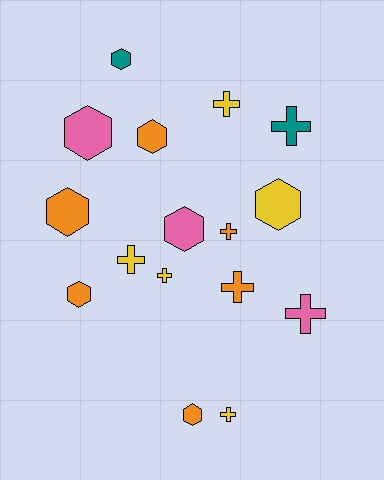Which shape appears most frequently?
Cross, with 8 objects.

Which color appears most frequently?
Orange, with 6 objects.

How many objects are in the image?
There are 16 objects.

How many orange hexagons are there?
There are 4 orange hexagons.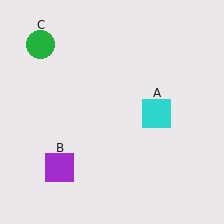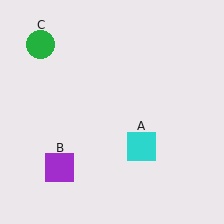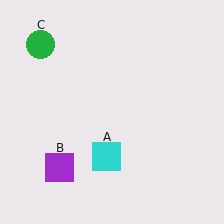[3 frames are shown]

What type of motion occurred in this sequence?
The cyan square (object A) rotated clockwise around the center of the scene.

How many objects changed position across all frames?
1 object changed position: cyan square (object A).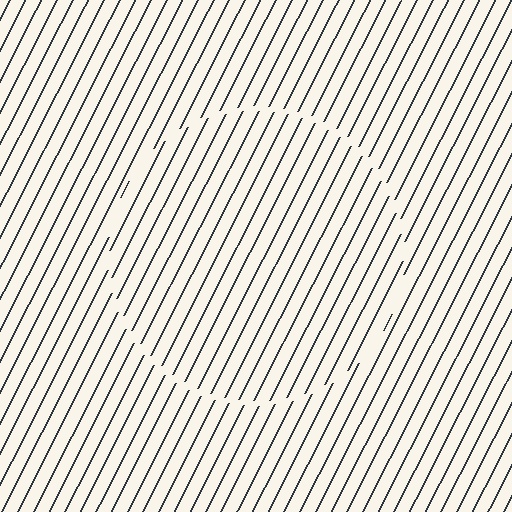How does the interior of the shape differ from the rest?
The interior of the shape contains the same grating, shifted by half a period — the contour is defined by the phase discontinuity where line-ends from the inner and outer gratings abut.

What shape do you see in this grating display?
An illusory circle. The interior of the shape contains the same grating, shifted by half a period — the contour is defined by the phase discontinuity where line-ends from the inner and outer gratings abut.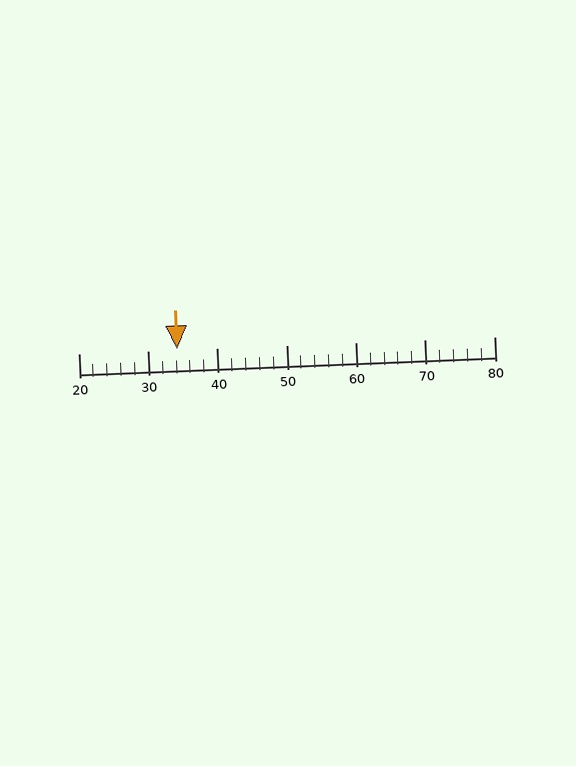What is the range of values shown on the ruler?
The ruler shows values from 20 to 80.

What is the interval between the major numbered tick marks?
The major tick marks are spaced 10 units apart.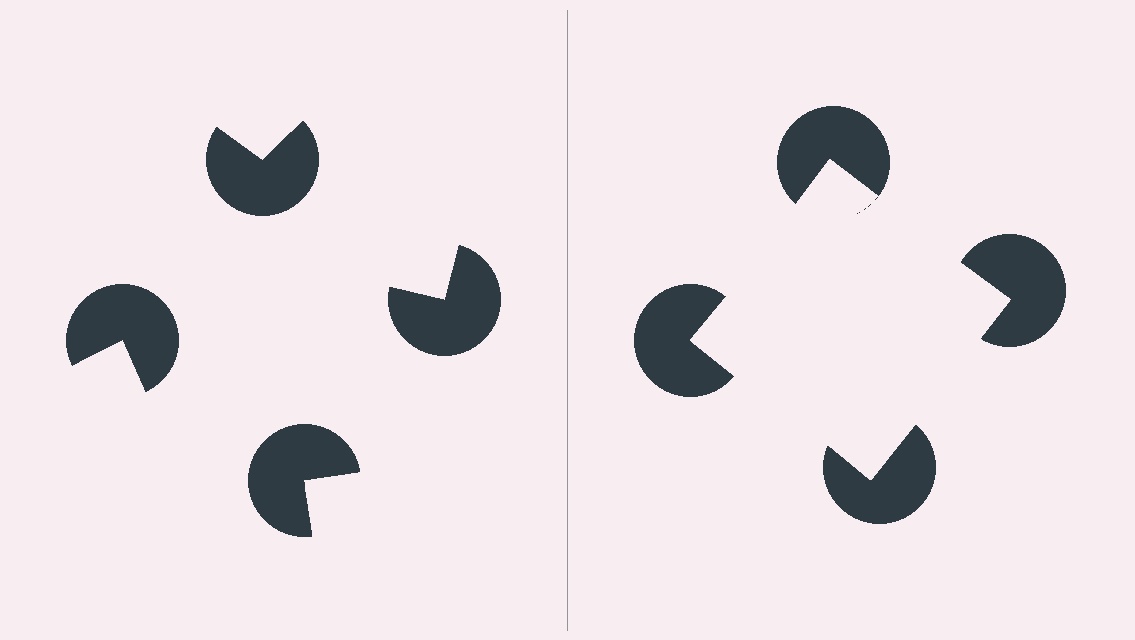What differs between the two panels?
The pac-man discs are positioned identically on both sides; only the wedge orientations differ. On the right they align to a square; on the left they are misaligned.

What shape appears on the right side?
An illusory square.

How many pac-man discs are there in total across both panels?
8 — 4 on each side.